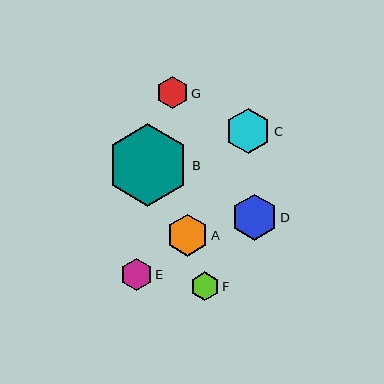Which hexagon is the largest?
Hexagon B is the largest with a size of approximately 82 pixels.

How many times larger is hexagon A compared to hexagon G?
Hexagon A is approximately 1.3 times the size of hexagon G.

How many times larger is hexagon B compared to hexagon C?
Hexagon B is approximately 1.8 times the size of hexagon C.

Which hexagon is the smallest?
Hexagon F is the smallest with a size of approximately 28 pixels.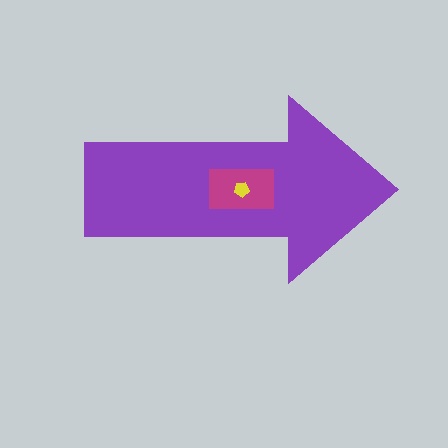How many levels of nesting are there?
3.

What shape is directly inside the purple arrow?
The magenta rectangle.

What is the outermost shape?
The purple arrow.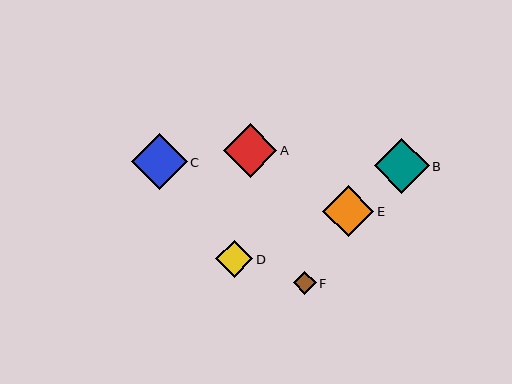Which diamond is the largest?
Diamond C is the largest with a size of approximately 56 pixels.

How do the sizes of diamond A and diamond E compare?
Diamond A and diamond E are approximately the same size.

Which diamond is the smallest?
Diamond F is the smallest with a size of approximately 23 pixels.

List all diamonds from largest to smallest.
From largest to smallest: C, B, A, E, D, F.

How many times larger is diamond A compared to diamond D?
Diamond A is approximately 1.4 times the size of diamond D.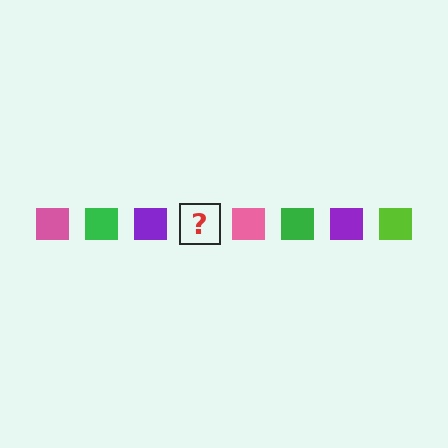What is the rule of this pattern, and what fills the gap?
The rule is that the pattern cycles through pink, green, purple, lime squares. The gap should be filled with a lime square.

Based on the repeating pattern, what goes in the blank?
The blank should be a lime square.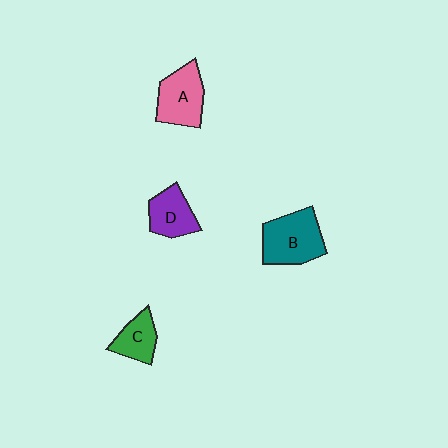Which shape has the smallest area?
Shape C (green).